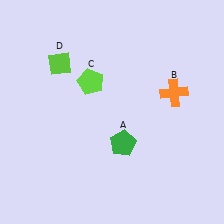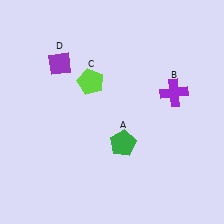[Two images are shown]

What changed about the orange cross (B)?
In Image 1, B is orange. In Image 2, it changed to purple.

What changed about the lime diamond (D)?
In Image 1, D is lime. In Image 2, it changed to purple.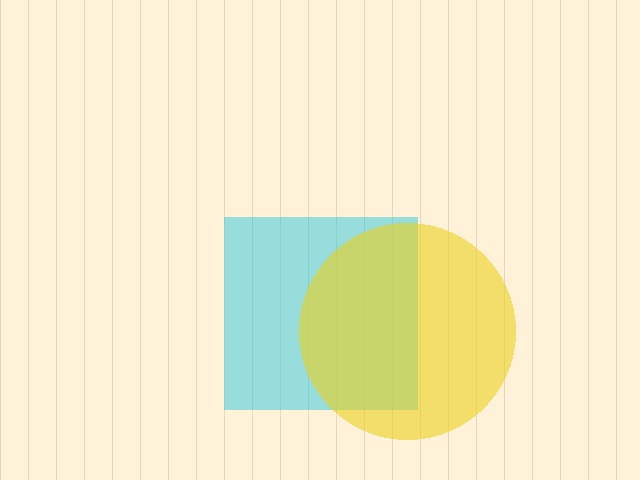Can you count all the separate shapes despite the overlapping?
Yes, there are 2 separate shapes.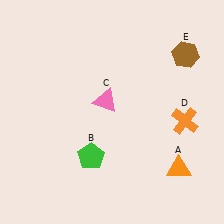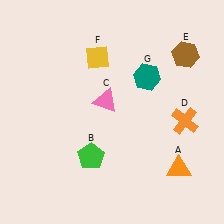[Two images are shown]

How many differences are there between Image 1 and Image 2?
There are 2 differences between the two images.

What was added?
A yellow diamond (F), a teal hexagon (G) were added in Image 2.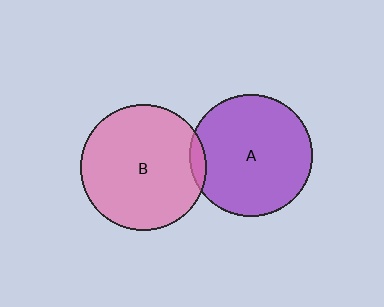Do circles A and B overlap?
Yes.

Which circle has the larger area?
Circle B (pink).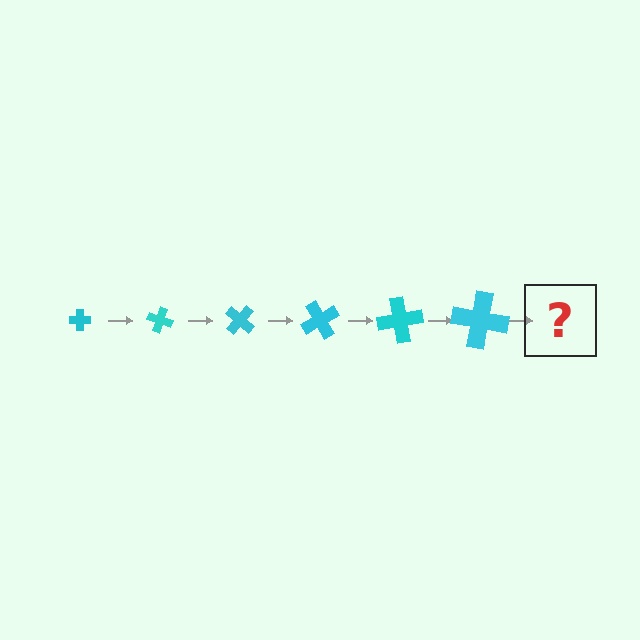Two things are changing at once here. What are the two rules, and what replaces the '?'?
The two rules are that the cross grows larger each step and it rotates 20 degrees each step. The '?' should be a cross, larger than the previous one and rotated 120 degrees from the start.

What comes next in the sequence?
The next element should be a cross, larger than the previous one and rotated 120 degrees from the start.